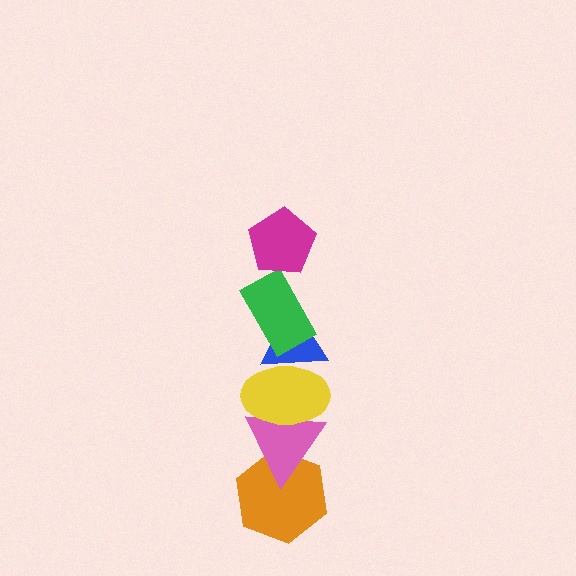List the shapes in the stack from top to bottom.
From top to bottom: the magenta pentagon, the green rectangle, the blue triangle, the yellow ellipse, the pink triangle, the orange hexagon.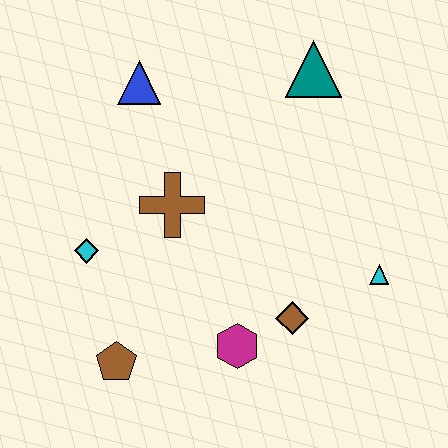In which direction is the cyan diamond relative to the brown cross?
The cyan diamond is to the left of the brown cross.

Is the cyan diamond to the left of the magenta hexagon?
Yes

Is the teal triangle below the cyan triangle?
No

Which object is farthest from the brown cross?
The cyan triangle is farthest from the brown cross.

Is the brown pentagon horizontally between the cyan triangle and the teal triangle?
No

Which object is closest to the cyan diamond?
The brown cross is closest to the cyan diamond.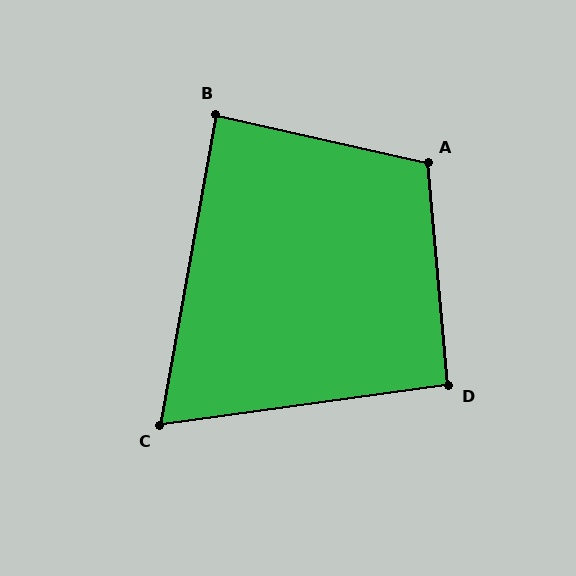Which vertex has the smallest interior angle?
C, at approximately 72 degrees.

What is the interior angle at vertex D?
Approximately 93 degrees (approximately right).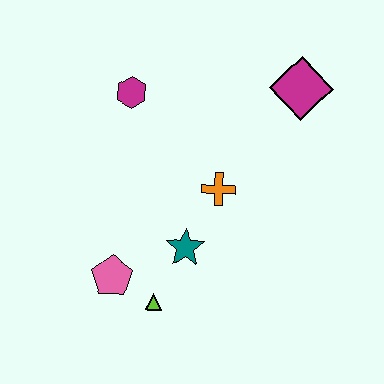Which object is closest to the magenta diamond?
The orange cross is closest to the magenta diamond.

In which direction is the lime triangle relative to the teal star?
The lime triangle is below the teal star.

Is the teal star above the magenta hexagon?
No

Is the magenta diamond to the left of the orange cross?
No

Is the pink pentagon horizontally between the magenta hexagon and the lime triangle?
No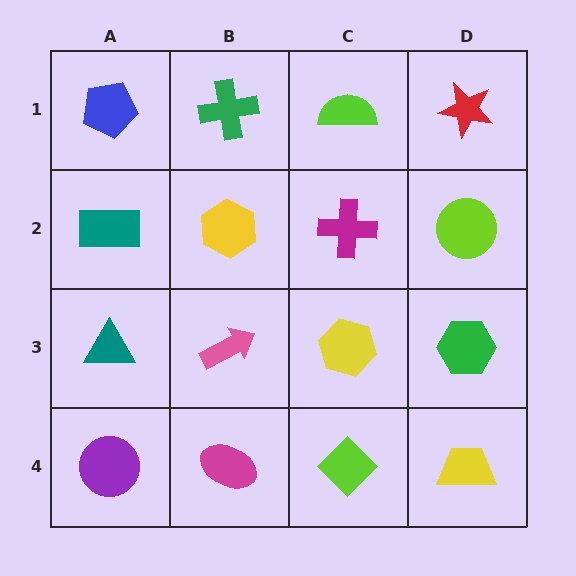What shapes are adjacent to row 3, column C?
A magenta cross (row 2, column C), a lime diamond (row 4, column C), a pink arrow (row 3, column B), a green hexagon (row 3, column D).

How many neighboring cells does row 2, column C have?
4.